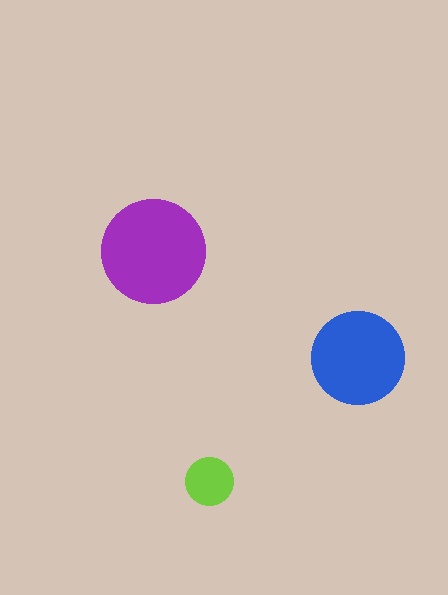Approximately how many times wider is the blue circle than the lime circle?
About 2 times wider.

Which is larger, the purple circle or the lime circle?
The purple one.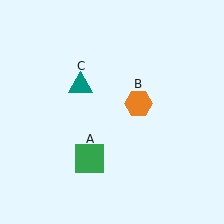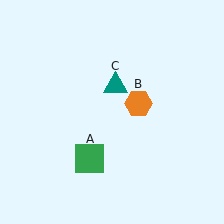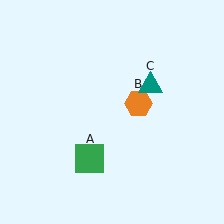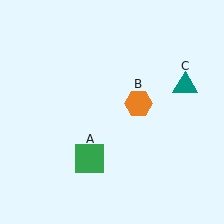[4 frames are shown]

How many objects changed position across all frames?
1 object changed position: teal triangle (object C).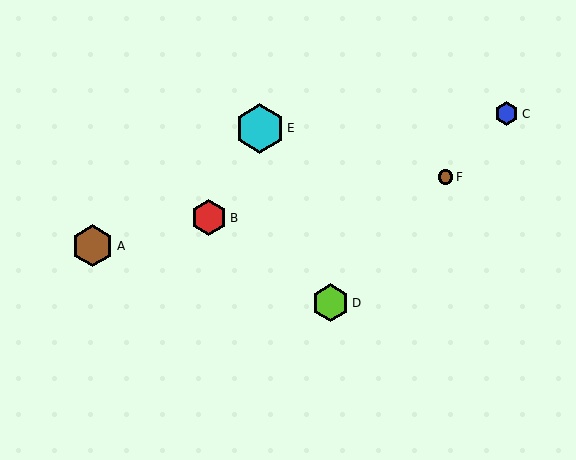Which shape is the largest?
The cyan hexagon (labeled E) is the largest.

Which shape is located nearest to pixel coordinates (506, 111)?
The blue hexagon (labeled C) at (507, 114) is nearest to that location.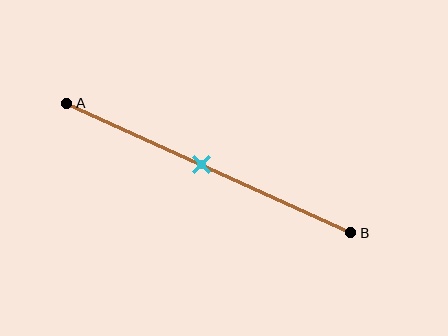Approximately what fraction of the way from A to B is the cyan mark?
The cyan mark is approximately 45% of the way from A to B.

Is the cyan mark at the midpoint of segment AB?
Yes, the mark is approximately at the midpoint.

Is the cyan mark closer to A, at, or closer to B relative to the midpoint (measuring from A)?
The cyan mark is approximately at the midpoint of segment AB.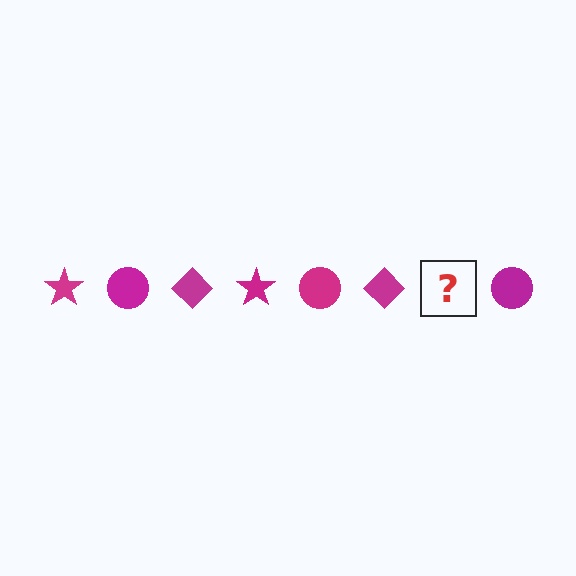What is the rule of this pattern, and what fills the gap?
The rule is that the pattern cycles through star, circle, diamond shapes in magenta. The gap should be filled with a magenta star.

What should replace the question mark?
The question mark should be replaced with a magenta star.